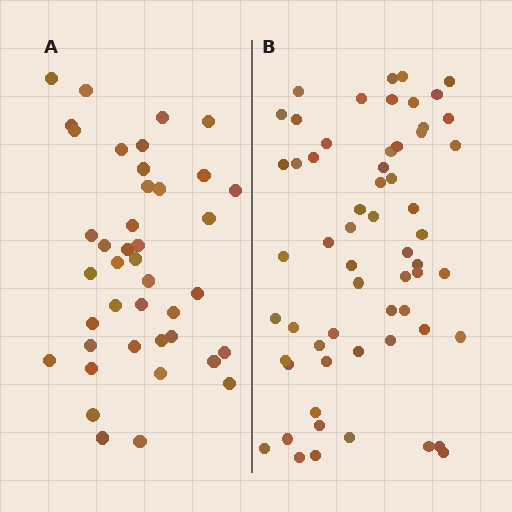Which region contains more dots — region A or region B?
Region B (the right region) has more dots.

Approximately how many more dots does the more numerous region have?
Region B has approximately 20 more dots than region A.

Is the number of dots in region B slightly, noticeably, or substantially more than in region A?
Region B has substantially more. The ratio is roughly 1.5 to 1.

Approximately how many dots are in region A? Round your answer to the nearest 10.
About 40 dots. (The exact count is 41, which rounds to 40.)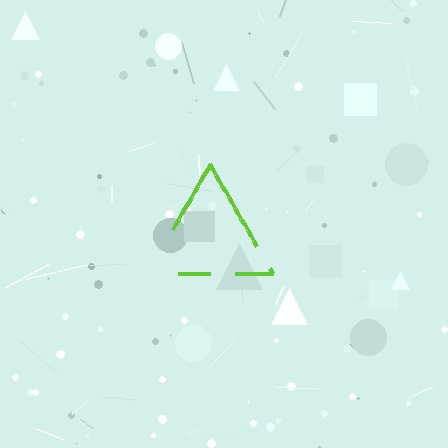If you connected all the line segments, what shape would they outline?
They would outline a triangle.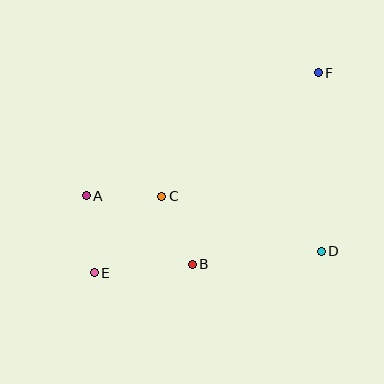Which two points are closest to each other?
Points B and C are closest to each other.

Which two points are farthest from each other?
Points E and F are farthest from each other.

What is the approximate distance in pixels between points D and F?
The distance between D and F is approximately 178 pixels.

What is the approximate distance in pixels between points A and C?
The distance between A and C is approximately 76 pixels.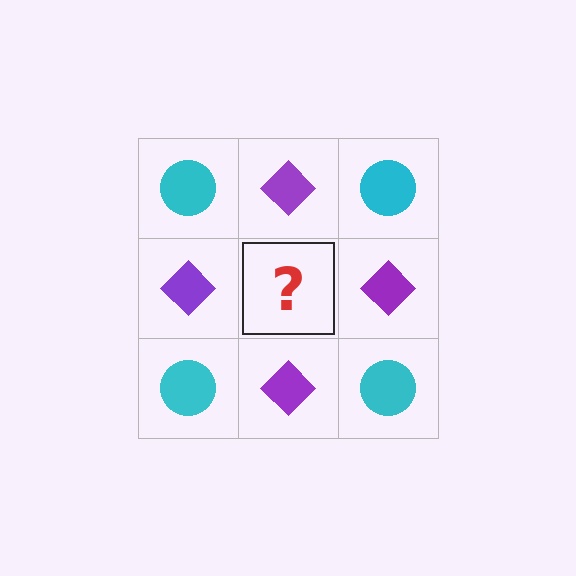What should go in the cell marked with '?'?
The missing cell should contain a cyan circle.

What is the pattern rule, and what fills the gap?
The rule is that it alternates cyan circle and purple diamond in a checkerboard pattern. The gap should be filled with a cyan circle.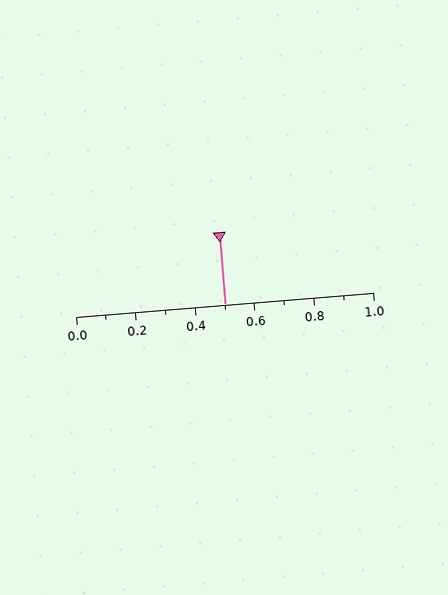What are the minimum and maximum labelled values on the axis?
The axis runs from 0.0 to 1.0.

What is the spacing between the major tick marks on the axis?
The major ticks are spaced 0.2 apart.